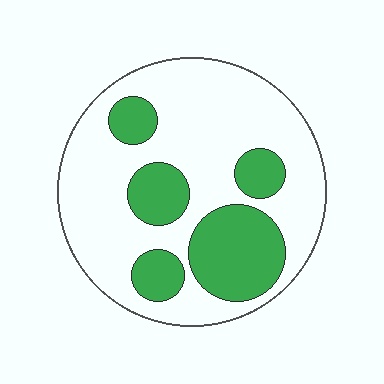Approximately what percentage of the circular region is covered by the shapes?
Approximately 30%.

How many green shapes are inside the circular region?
5.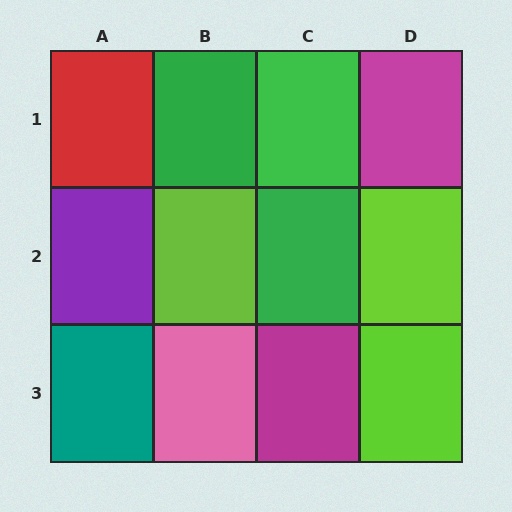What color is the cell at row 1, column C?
Green.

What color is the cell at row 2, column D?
Lime.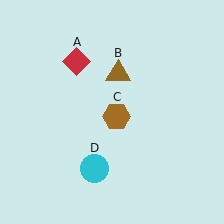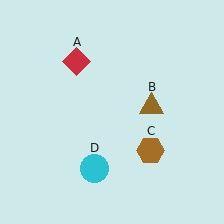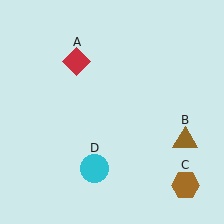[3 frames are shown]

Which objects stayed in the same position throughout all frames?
Red diamond (object A) and cyan circle (object D) remained stationary.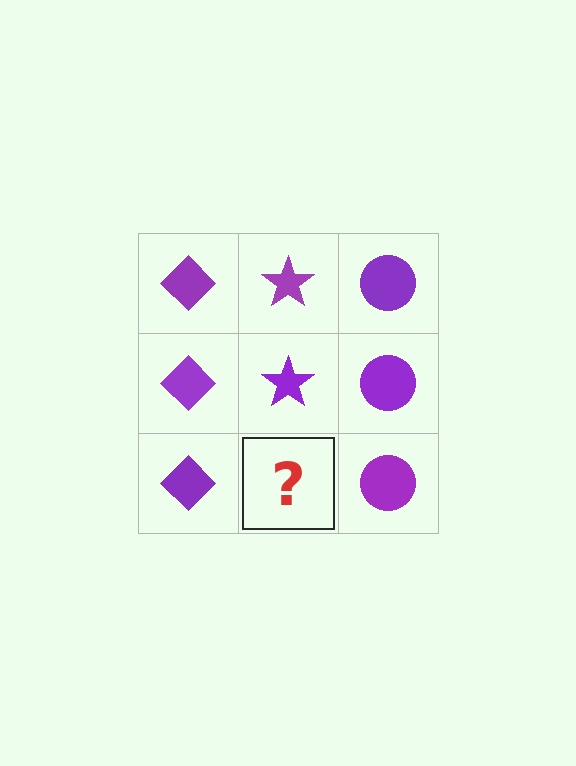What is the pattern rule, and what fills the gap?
The rule is that each column has a consistent shape. The gap should be filled with a purple star.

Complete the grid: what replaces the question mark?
The question mark should be replaced with a purple star.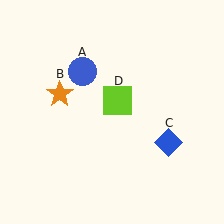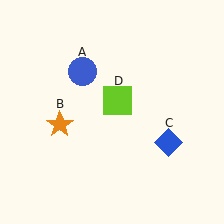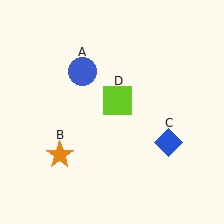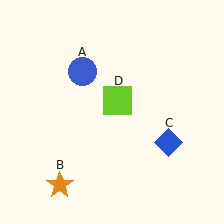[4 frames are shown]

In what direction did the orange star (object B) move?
The orange star (object B) moved down.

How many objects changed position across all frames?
1 object changed position: orange star (object B).